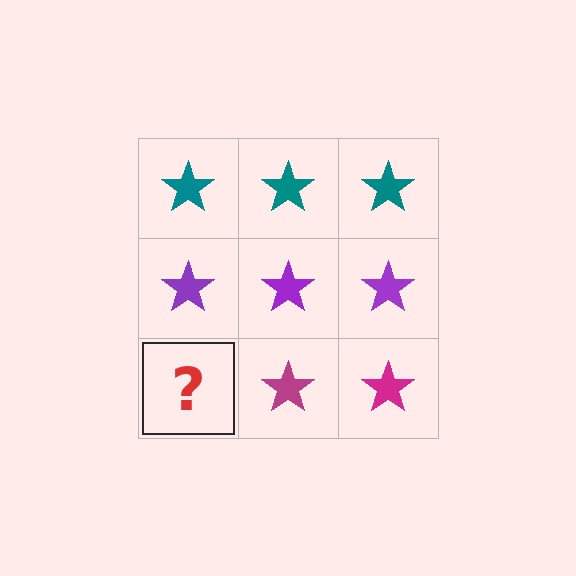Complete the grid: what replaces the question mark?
The question mark should be replaced with a magenta star.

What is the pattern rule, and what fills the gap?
The rule is that each row has a consistent color. The gap should be filled with a magenta star.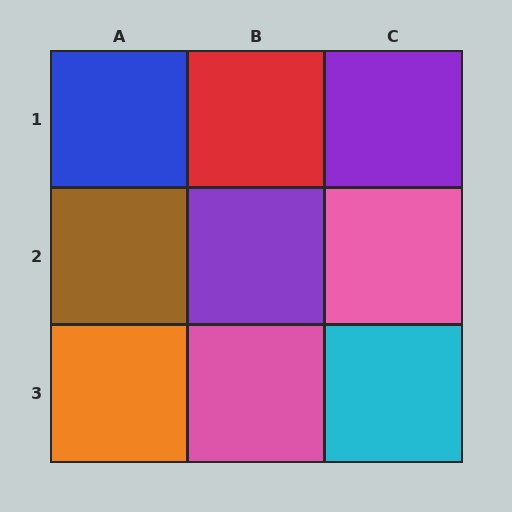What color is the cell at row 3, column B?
Pink.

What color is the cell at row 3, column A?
Orange.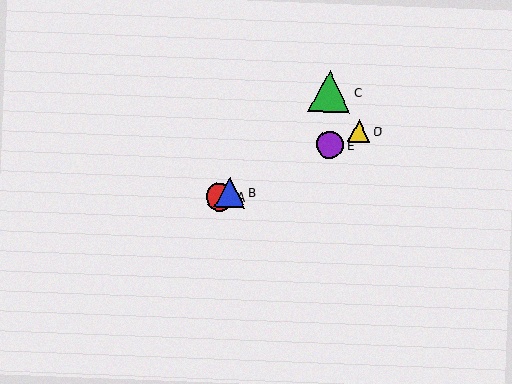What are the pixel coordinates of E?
Object E is at (330, 145).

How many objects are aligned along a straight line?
4 objects (A, B, D, E) are aligned along a straight line.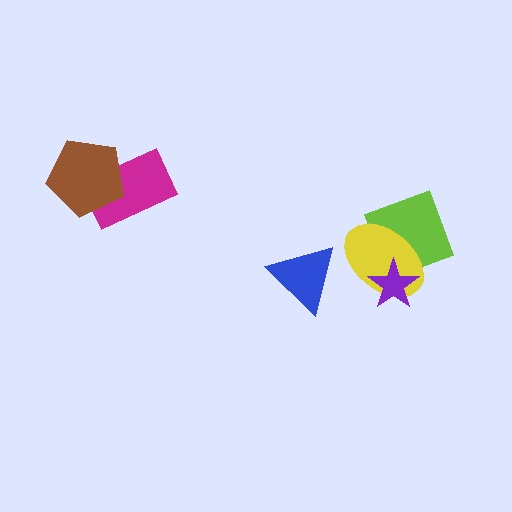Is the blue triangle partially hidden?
No, no other shape covers it.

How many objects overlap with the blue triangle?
0 objects overlap with the blue triangle.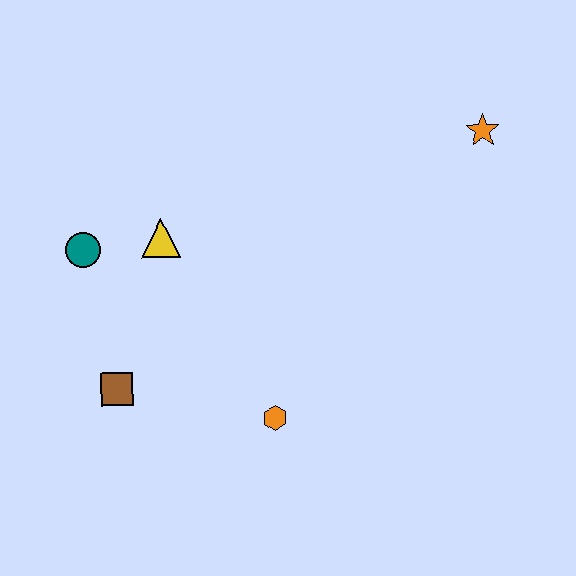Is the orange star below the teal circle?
No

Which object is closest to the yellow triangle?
The teal circle is closest to the yellow triangle.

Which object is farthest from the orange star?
The brown square is farthest from the orange star.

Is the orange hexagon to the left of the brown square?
No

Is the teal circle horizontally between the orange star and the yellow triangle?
No